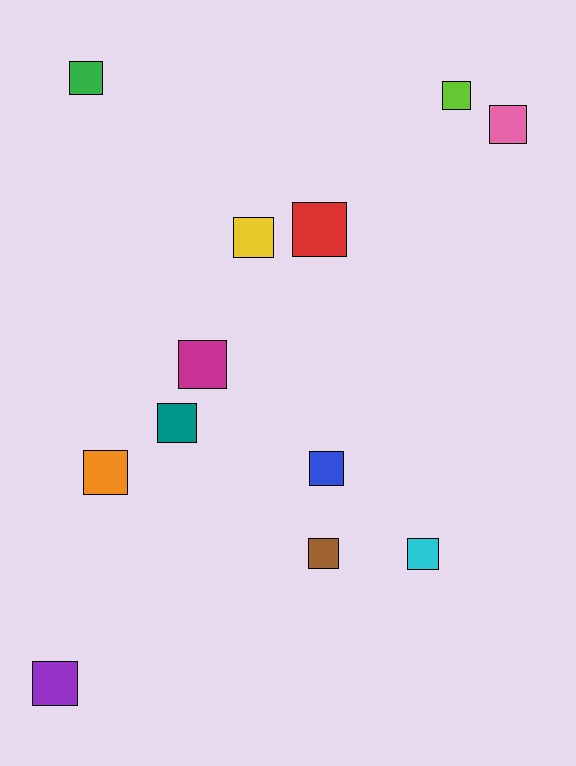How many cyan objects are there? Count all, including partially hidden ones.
There is 1 cyan object.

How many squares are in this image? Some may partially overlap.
There are 12 squares.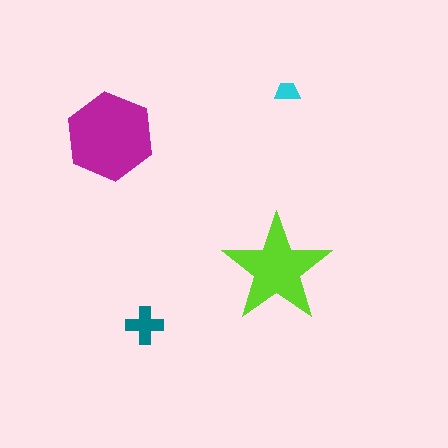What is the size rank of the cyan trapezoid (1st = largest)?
4th.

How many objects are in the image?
There are 4 objects in the image.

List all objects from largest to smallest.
The magenta hexagon, the lime star, the teal cross, the cyan trapezoid.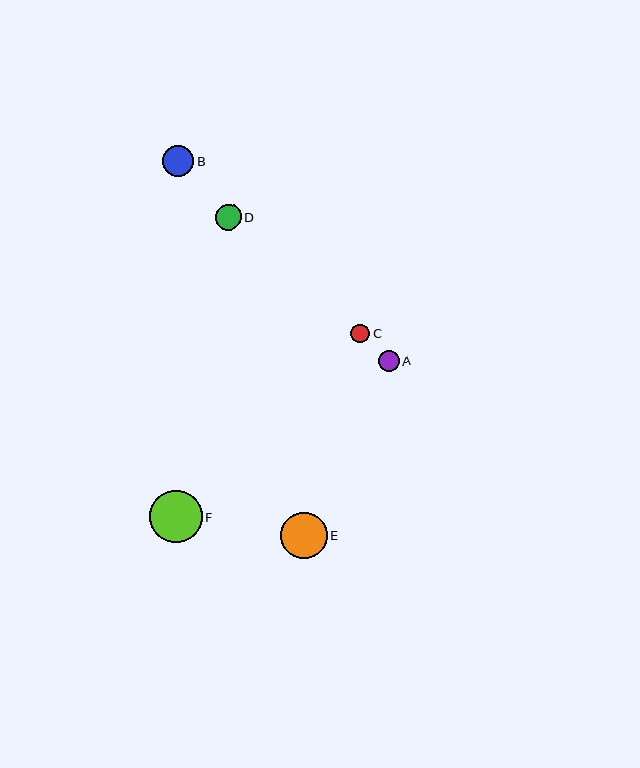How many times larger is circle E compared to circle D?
Circle E is approximately 1.8 times the size of circle D.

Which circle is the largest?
Circle F is the largest with a size of approximately 52 pixels.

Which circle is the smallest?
Circle C is the smallest with a size of approximately 19 pixels.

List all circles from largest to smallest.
From largest to smallest: F, E, B, D, A, C.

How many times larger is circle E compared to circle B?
Circle E is approximately 1.5 times the size of circle B.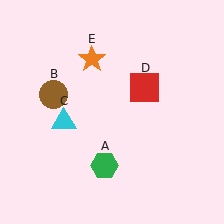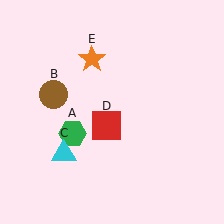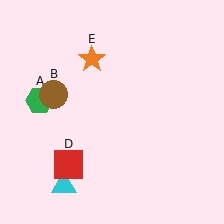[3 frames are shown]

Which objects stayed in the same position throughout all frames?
Brown circle (object B) and orange star (object E) remained stationary.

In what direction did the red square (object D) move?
The red square (object D) moved down and to the left.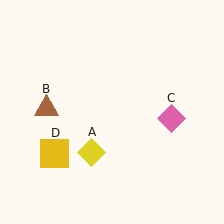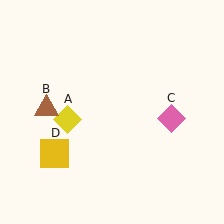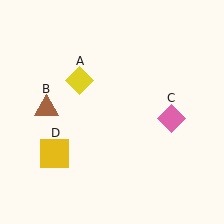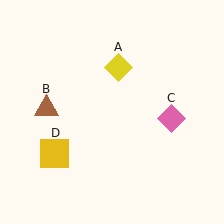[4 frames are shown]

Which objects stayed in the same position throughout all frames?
Brown triangle (object B) and pink diamond (object C) and yellow square (object D) remained stationary.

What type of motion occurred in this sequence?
The yellow diamond (object A) rotated clockwise around the center of the scene.